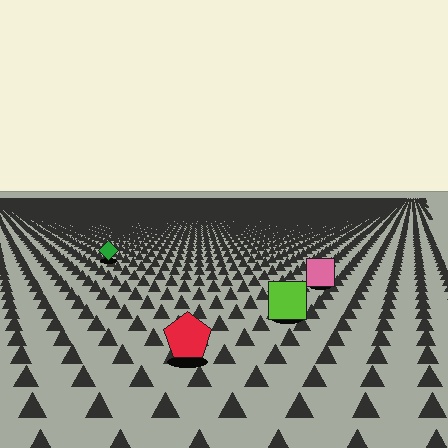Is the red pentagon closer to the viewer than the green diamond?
Yes. The red pentagon is closer — you can tell from the texture gradient: the ground texture is coarser near it.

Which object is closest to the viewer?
The red pentagon is closest. The texture marks near it are larger and more spread out.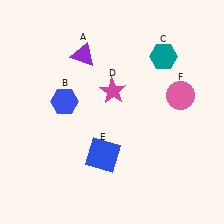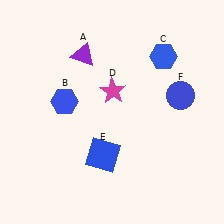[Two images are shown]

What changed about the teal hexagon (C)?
In Image 1, C is teal. In Image 2, it changed to blue.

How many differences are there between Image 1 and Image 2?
There are 2 differences between the two images.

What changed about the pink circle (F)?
In Image 1, F is pink. In Image 2, it changed to blue.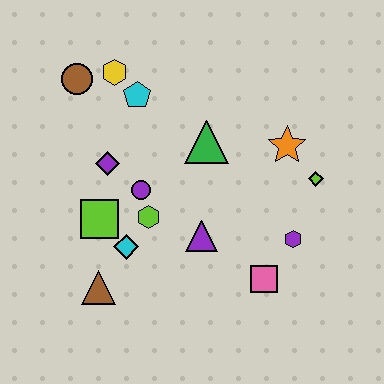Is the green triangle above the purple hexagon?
Yes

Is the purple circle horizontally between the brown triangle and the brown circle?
No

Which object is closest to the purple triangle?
The lime hexagon is closest to the purple triangle.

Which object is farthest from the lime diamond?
The brown circle is farthest from the lime diamond.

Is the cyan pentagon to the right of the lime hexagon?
No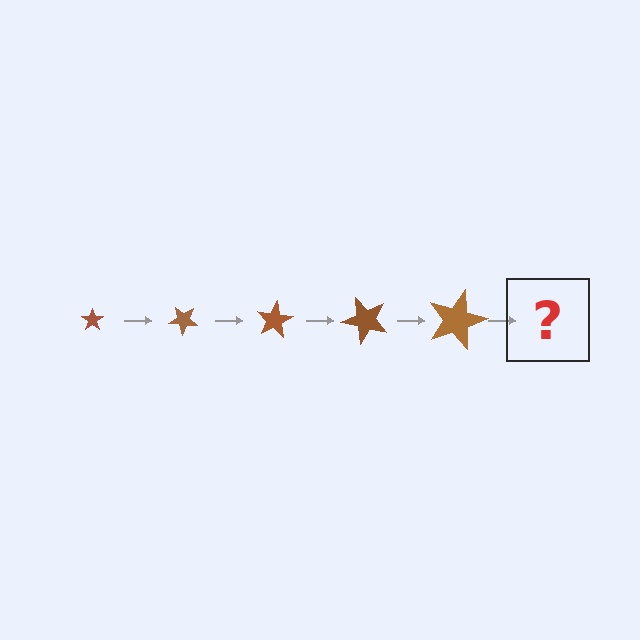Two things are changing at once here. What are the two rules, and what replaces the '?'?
The two rules are that the star grows larger each step and it rotates 40 degrees each step. The '?' should be a star, larger than the previous one and rotated 200 degrees from the start.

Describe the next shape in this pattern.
It should be a star, larger than the previous one and rotated 200 degrees from the start.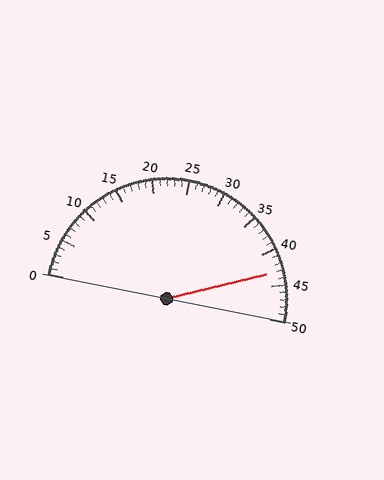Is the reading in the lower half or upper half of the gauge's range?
The reading is in the upper half of the range (0 to 50).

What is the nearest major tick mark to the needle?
The nearest major tick mark is 45.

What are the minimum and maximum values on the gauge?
The gauge ranges from 0 to 50.